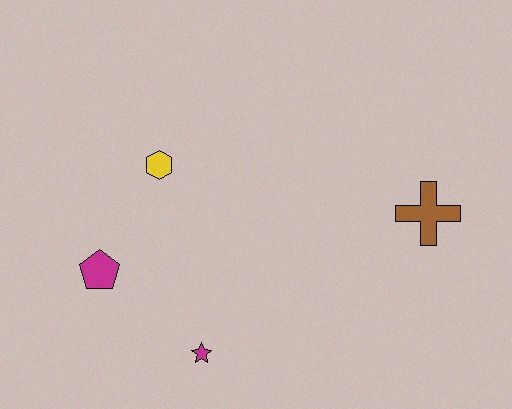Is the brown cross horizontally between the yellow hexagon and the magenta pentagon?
No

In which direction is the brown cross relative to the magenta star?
The brown cross is to the right of the magenta star.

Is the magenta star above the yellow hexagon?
No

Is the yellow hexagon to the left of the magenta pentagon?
No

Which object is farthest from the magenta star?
The brown cross is farthest from the magenta star.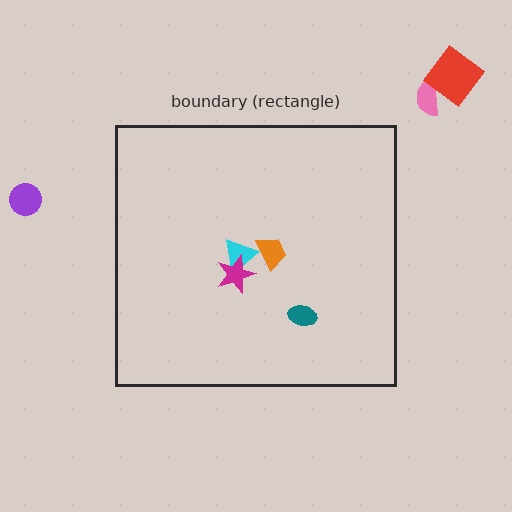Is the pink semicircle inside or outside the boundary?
Outside.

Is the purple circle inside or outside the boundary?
Outside.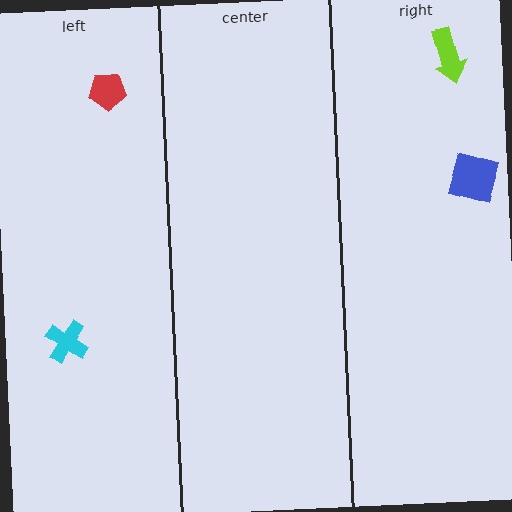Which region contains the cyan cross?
The left region.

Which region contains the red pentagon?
The left region.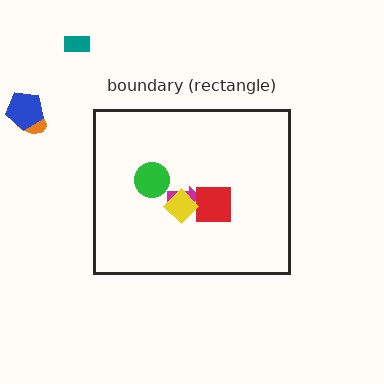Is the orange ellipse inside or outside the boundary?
Outside.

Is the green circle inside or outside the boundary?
Inside.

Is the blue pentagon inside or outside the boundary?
Outside.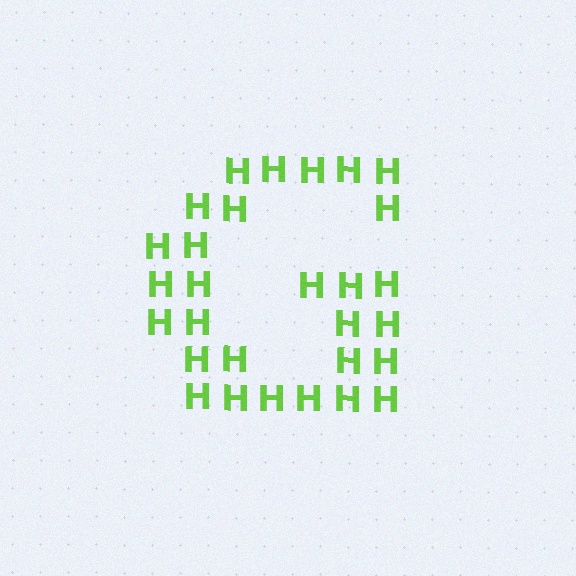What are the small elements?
The small elements are letter H's.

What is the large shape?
The large shape is the letter G.